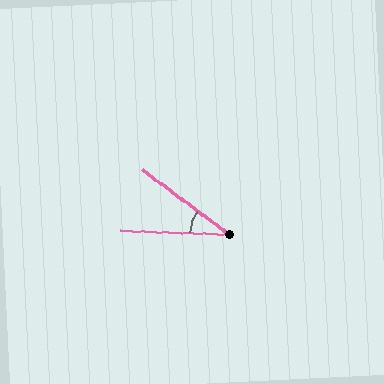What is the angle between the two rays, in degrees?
Approximately 34 degrees.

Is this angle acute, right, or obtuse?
It is acute.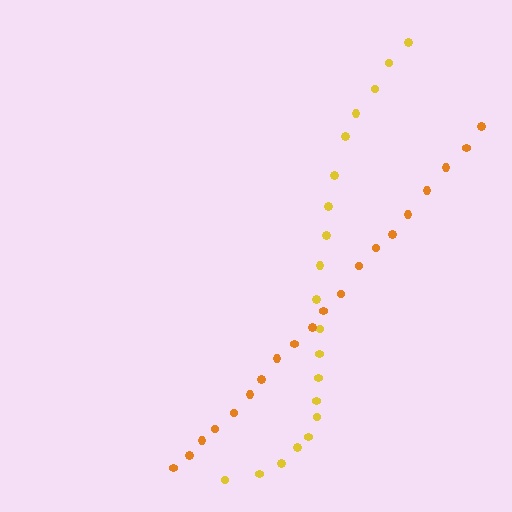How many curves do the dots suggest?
There are 2 distinct paths.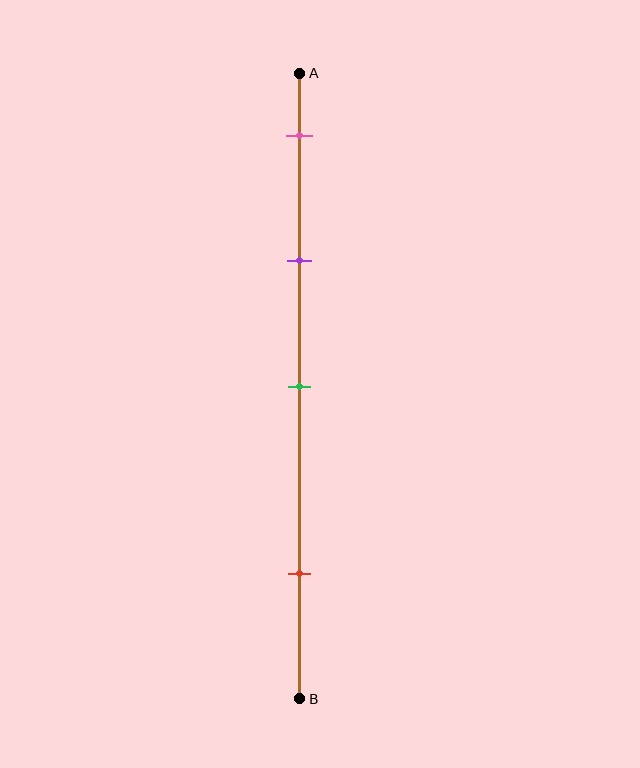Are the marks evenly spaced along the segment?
No, the marks are not evenly spaced.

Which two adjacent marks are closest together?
The pink and purple marks are the closest adjacent pair.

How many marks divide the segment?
There are 4 marks dividing the segment.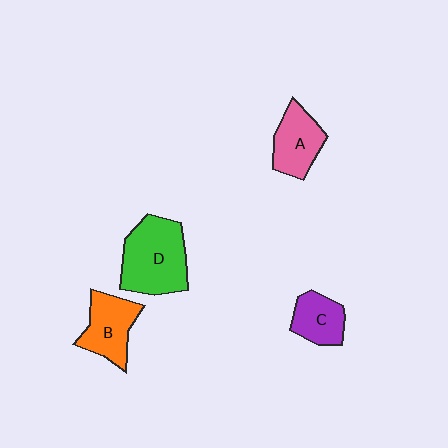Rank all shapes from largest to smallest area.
From largest to smallest: D (green), B (orange), A (pink), C (purple).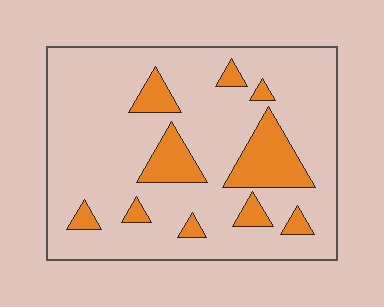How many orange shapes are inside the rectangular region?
10.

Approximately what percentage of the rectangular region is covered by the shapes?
Approximately 15%.